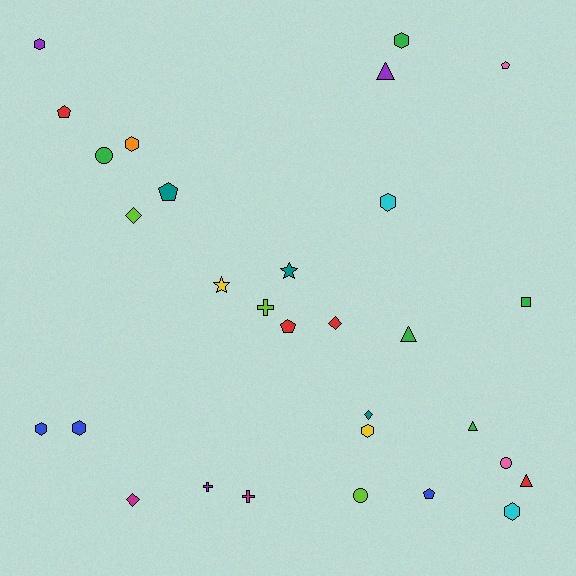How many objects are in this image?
There are 30 objects.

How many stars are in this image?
There are 2 stars.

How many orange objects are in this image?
There is 1 orange object.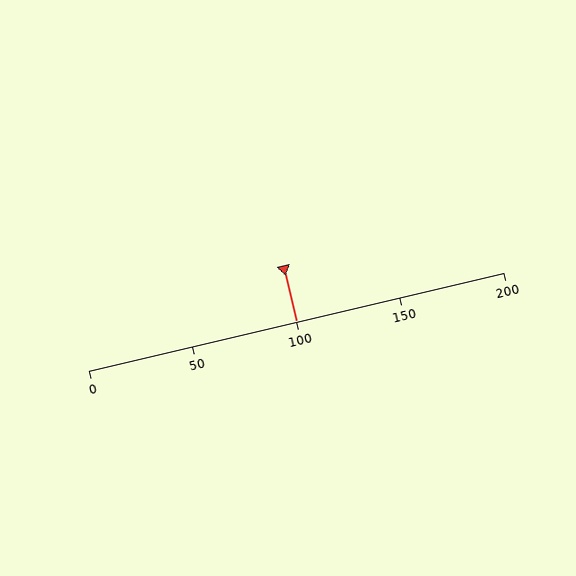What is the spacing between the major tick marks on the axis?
The major ticks are spaced 50 apart.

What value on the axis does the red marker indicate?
The marker indicates approximately 100.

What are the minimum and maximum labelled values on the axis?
The axis runs from 0 to 200.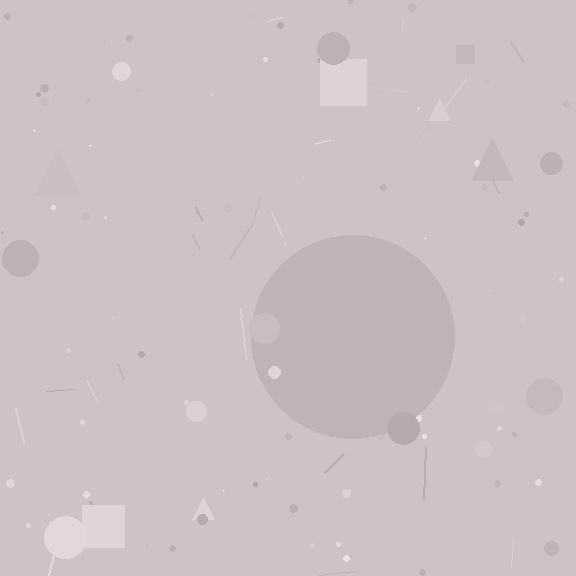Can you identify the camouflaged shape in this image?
The camouflaged shape is a circle.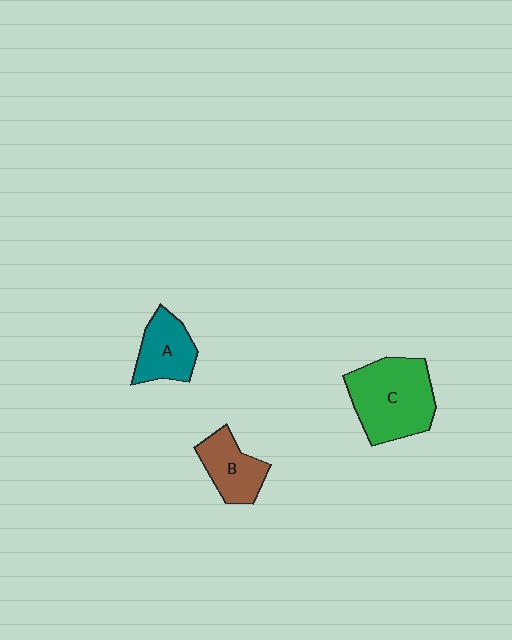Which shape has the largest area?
Shape C (green).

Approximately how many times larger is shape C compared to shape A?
Approximately 1.8 times.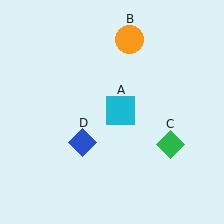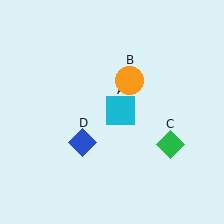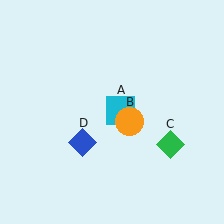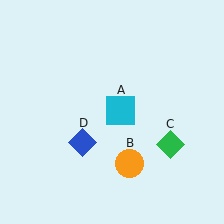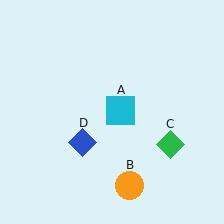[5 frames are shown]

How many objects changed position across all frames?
1 object changed position: orange circle (object B).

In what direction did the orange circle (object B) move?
The orange circle (object B) moved down.